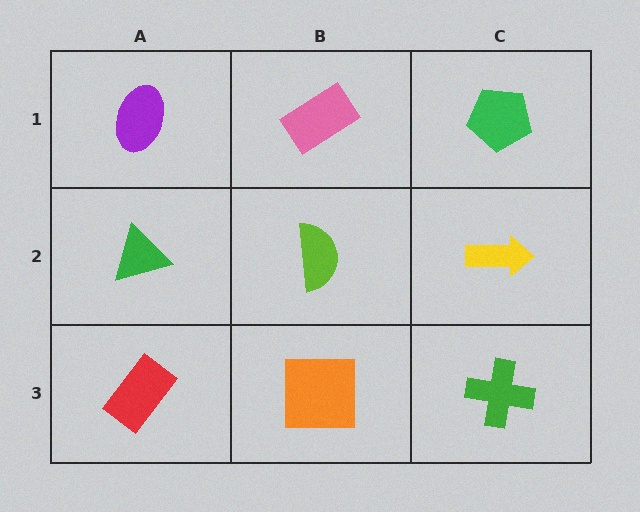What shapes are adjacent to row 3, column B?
A lime semicircle (row 2, column B), a red rectangle (row 3, column A), a green cross (row 3, column C).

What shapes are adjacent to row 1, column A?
A green triangle (row 2, column A), a pink rectangle (row 1, column B).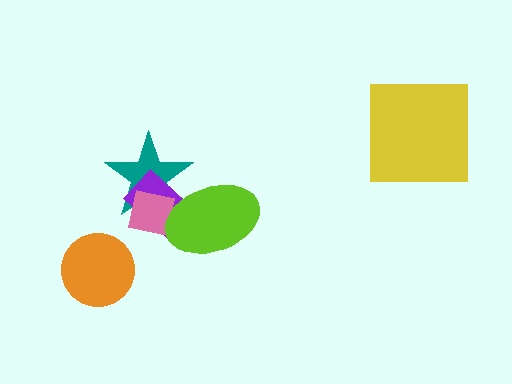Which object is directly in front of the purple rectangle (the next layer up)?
The pink square is directly in front of the purple rectangle.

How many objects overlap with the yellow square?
0 objects overlap with the yellow square.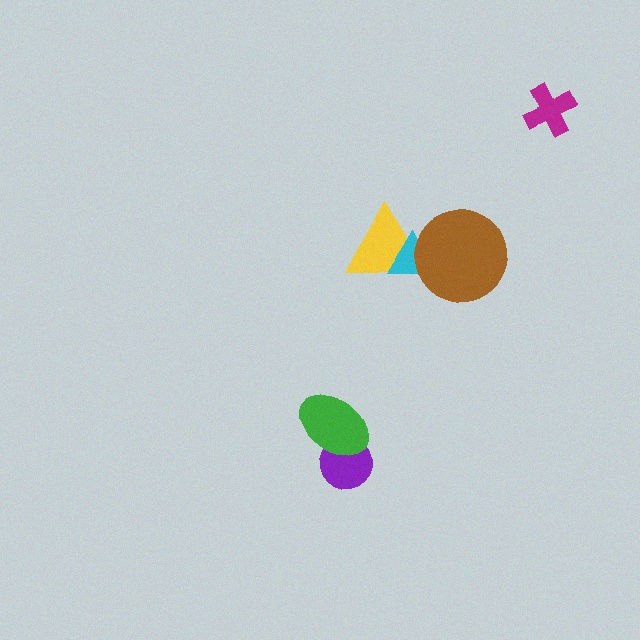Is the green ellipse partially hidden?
No, no other shape covers it.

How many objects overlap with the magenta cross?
0 objects overlap with the magenta cross.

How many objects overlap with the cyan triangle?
2 objects overlap with the cyan triangle.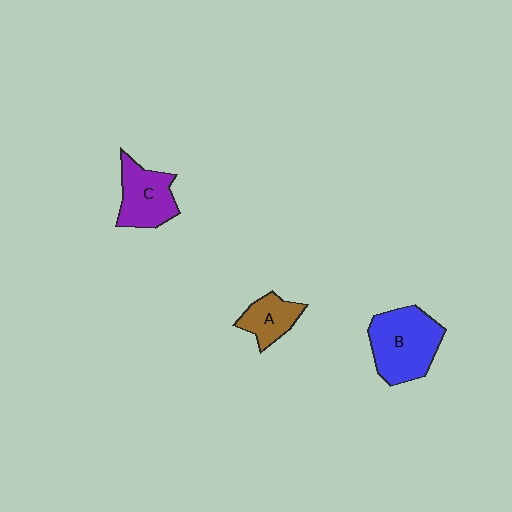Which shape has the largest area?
Shape B (blue).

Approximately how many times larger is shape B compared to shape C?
Approximately 1.4 times.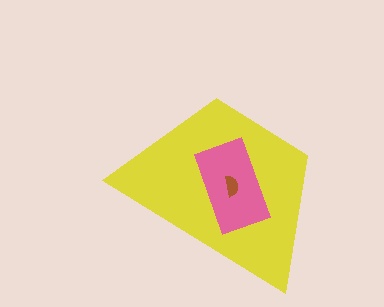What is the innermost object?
The brown semicircle.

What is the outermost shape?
The yellow trapezoid.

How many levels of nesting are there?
3.